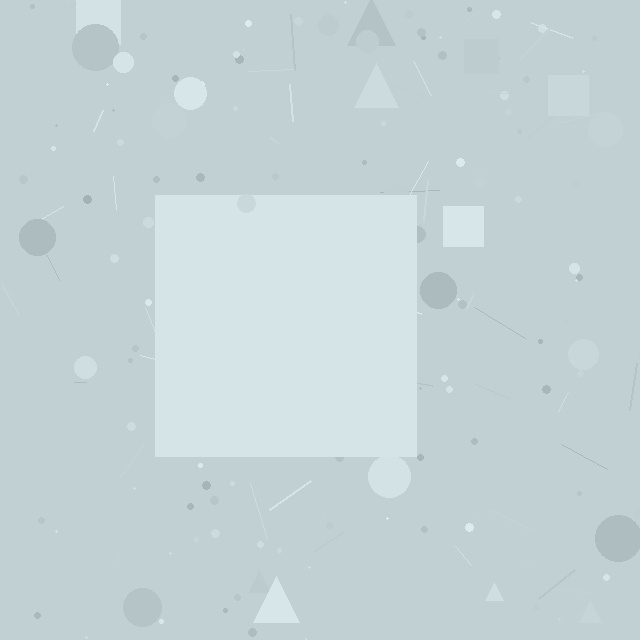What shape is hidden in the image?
A square is hidden in the image.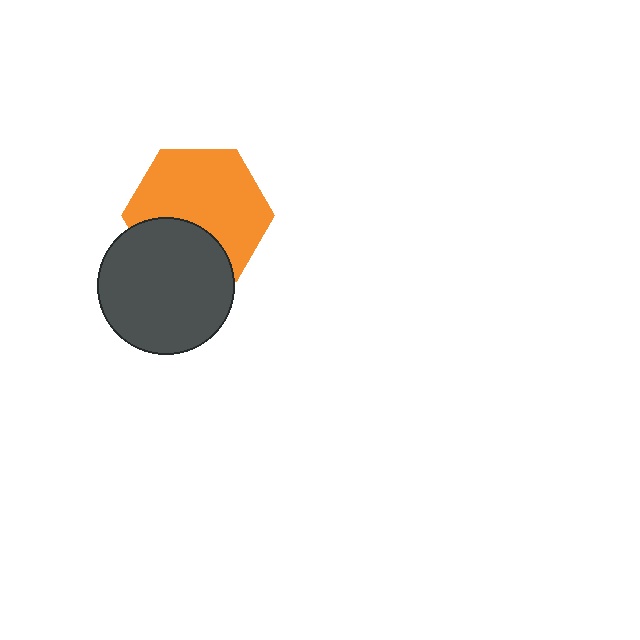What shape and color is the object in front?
The object in front is a dark gray circle.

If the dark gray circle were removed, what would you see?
You would see the complete orange hexagon.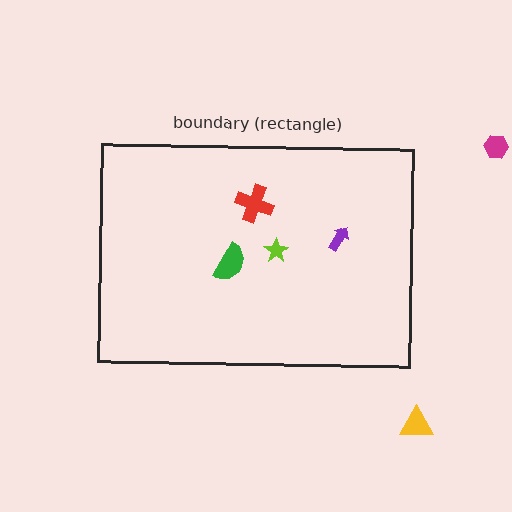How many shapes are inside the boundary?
4 inside, 2 outside.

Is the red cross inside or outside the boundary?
Inside.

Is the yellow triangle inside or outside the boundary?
Outside.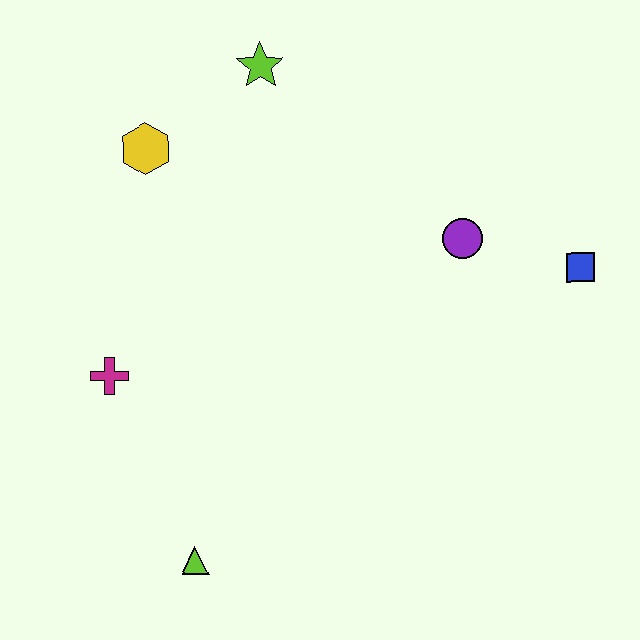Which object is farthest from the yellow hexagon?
The blue square is farthest from the yellow hexagon.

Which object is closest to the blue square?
The purple circle is closest to the blue square.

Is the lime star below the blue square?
No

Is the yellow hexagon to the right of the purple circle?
No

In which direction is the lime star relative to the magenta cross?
The lime star is above the magenta cross.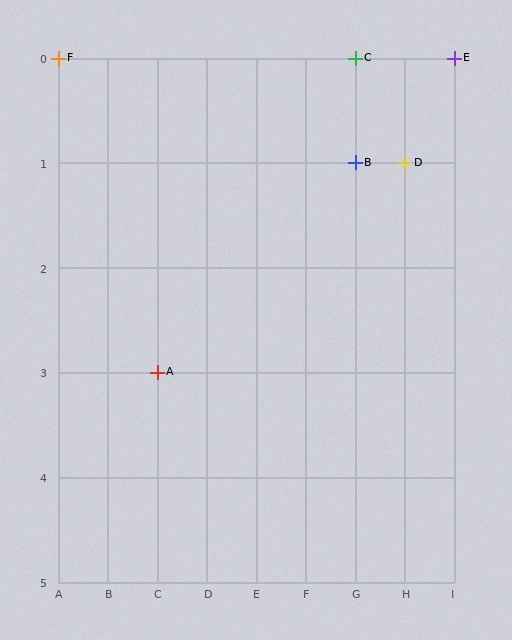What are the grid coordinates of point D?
Point D is at grid coordinates (H, 1).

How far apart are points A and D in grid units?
Points A and D are 5 columns and 2 rows apart (about 5.4 grid units diagonally).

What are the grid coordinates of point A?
Point A is at grid coordinates (C, 3).